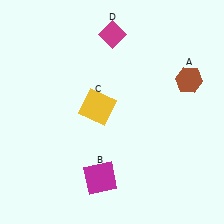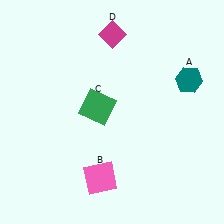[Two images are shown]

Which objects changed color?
A changed from brown to teal. B changed from magenta to pink. C changed from yellow to green.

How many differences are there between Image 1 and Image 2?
There are 3 differences between the two images.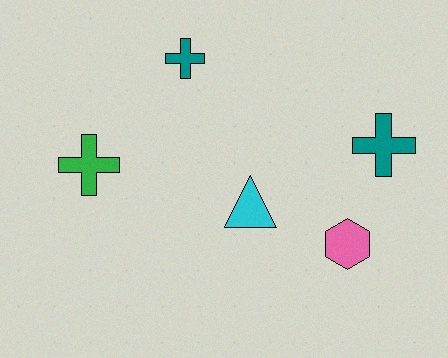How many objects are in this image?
There are 5 objects.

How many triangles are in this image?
There is 1 triangle.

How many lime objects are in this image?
There are no lime objects.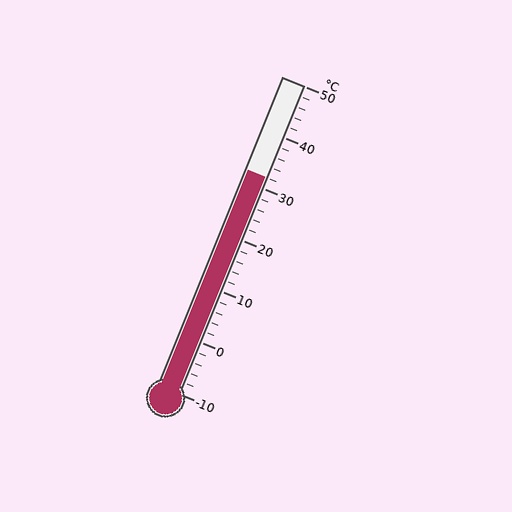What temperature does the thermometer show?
The thermometer shows approximately 32°C.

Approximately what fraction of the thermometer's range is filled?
The thermometer is filled to approximately 70% of its range.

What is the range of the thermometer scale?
The thermometer scale ranges from -10°C to 50°C.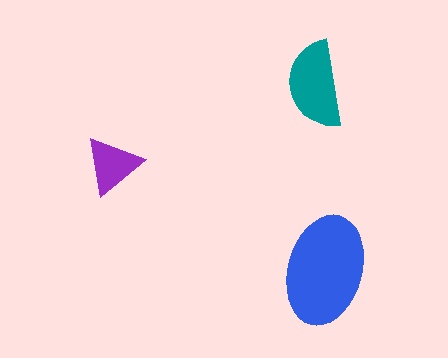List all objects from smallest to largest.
The purple triangle, the teal semicircle, the blue ellipse.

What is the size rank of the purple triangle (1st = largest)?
3rd.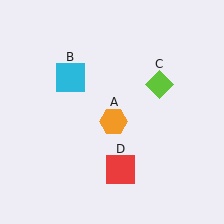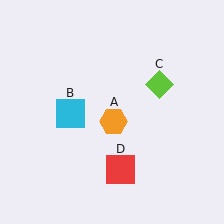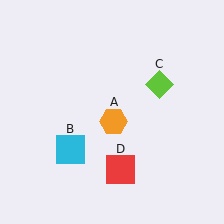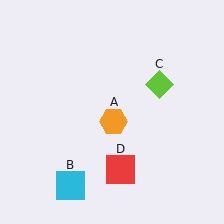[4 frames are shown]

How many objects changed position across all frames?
1 object changed position: cyan square (object B).